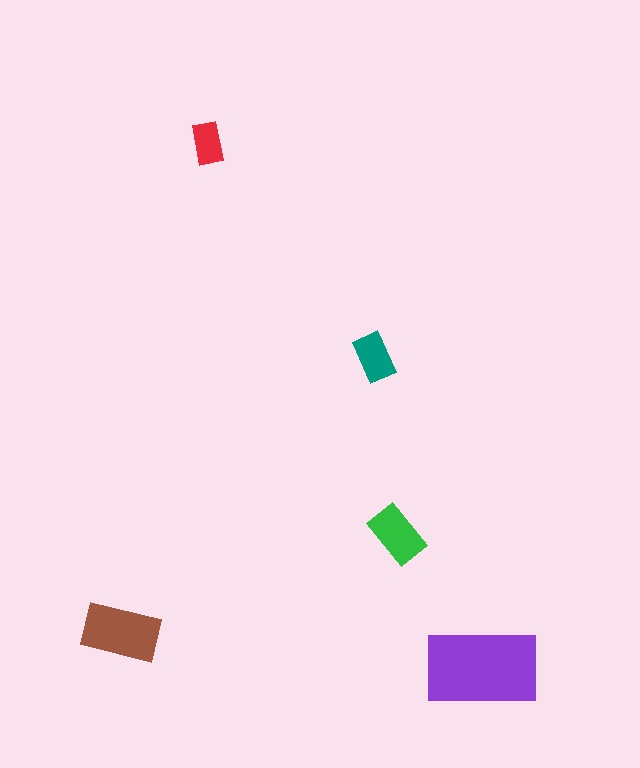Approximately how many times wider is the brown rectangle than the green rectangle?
About 1.5 times wider.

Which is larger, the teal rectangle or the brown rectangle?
The brown one.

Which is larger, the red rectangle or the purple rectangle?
The purple one.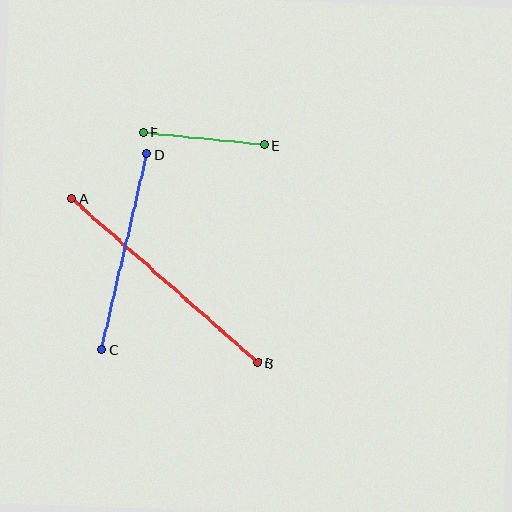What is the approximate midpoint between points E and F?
The midpoint is at approximately (204, 139) pixels.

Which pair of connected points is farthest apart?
Points A and B are farthest apart.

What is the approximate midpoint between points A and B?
The midpoint is at approximately (165, 281) pixels.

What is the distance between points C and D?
The distance is approximately 201 pixels.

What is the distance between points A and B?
The distance is approximately 248 pixels.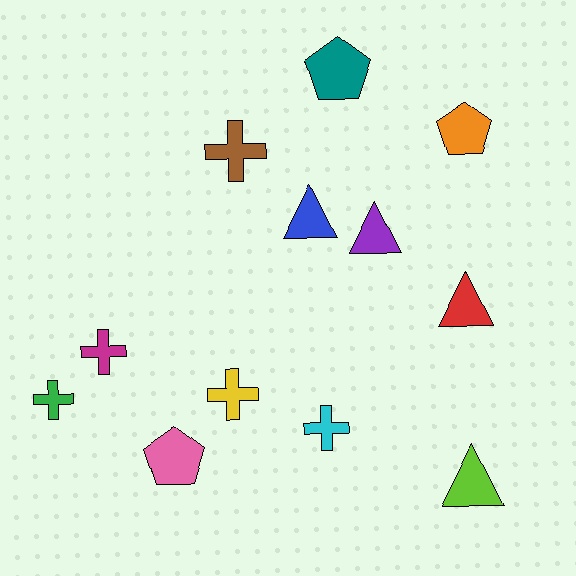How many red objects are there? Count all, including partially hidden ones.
There is 1 red object.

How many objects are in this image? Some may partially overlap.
There are 12 objects.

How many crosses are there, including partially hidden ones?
There are 5 crosses.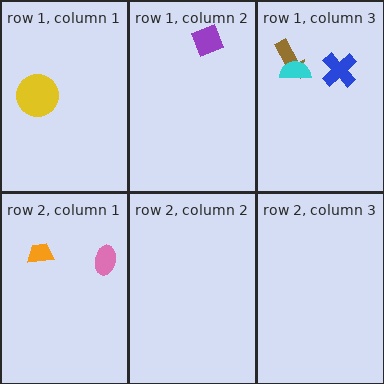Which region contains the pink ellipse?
The row 2, column 1 region.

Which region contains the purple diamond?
The row 1, column 2 region.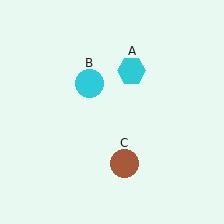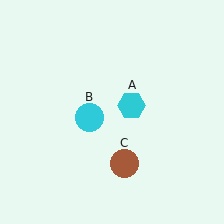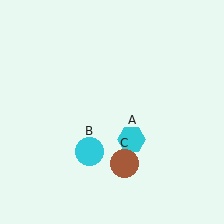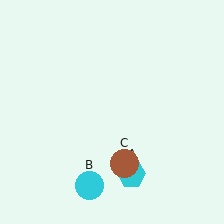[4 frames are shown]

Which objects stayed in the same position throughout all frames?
Brown circle (object C) remained stationary.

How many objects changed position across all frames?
2 objects changed position: cyan hexagon (object A), cyan circle (object B).